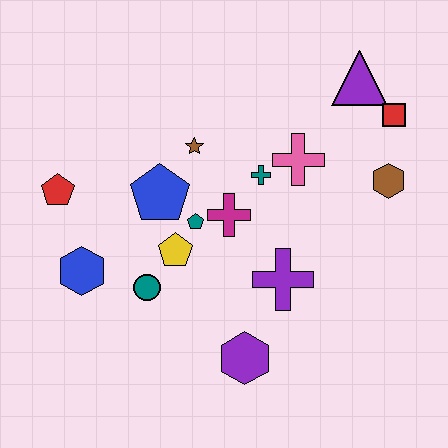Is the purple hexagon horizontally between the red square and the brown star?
Yes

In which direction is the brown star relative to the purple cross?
The brown star is above the purple cross.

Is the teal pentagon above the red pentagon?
No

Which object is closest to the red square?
The purple triangle is closest to the red square.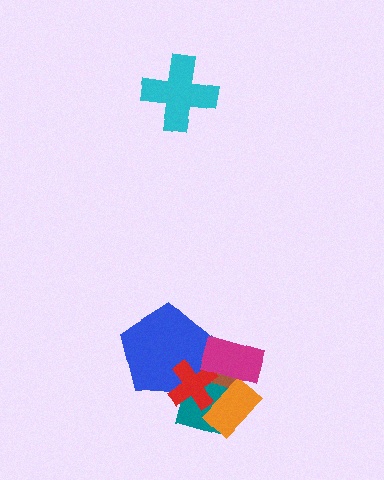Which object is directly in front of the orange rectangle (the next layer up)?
The red cross is directly in front of the orange rectangle.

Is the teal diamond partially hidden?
Yes, it is partially covered by another shape.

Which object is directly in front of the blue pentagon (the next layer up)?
The red cross is directly in front of the blue pentagon.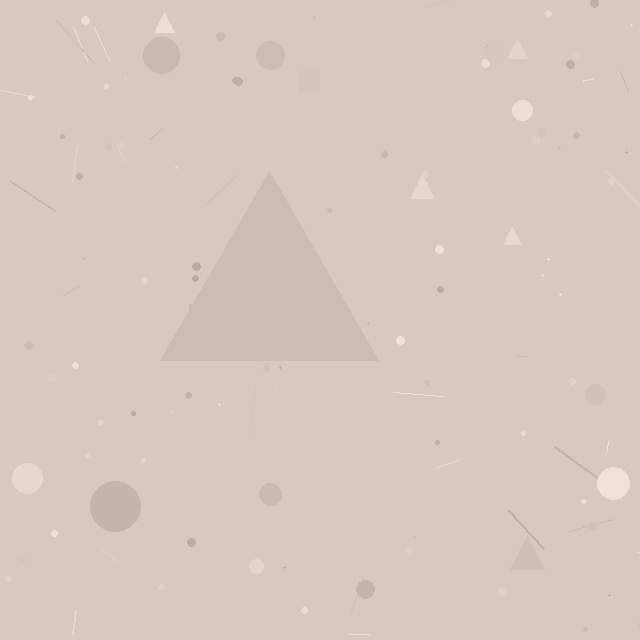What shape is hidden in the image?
A triangle is hidden in the image.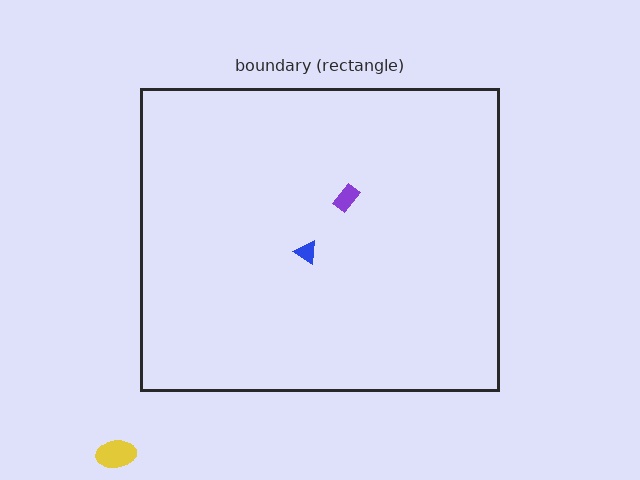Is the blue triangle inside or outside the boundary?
Inside.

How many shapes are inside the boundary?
2 inside, 1 outside.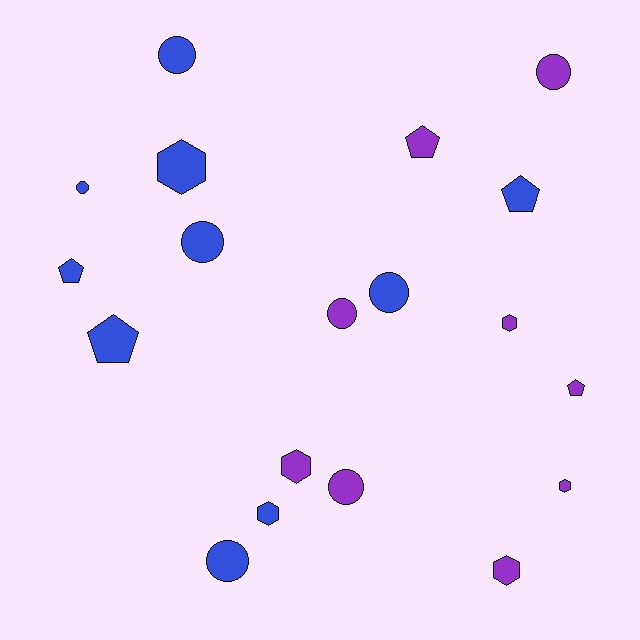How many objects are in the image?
There are 19 objects.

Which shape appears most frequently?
Circle, with 8 objects.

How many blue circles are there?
There are 5 blue circles.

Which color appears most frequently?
Blue, with 10 objects.